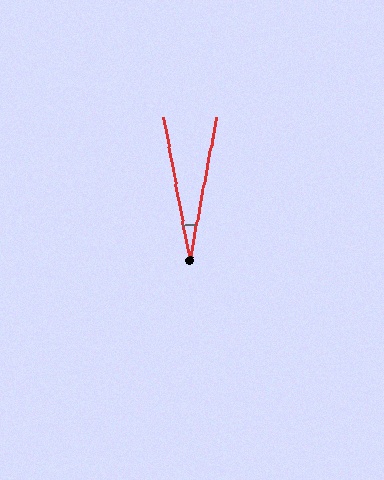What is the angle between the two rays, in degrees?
Approximately 21 degrees.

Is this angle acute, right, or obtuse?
It is acute.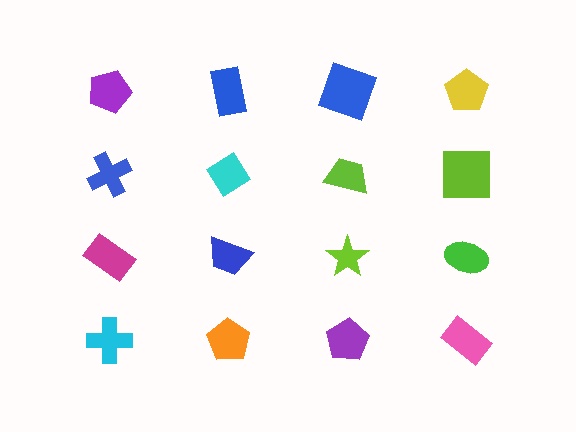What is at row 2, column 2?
A cyan diamond.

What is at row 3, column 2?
A blue trapezoid.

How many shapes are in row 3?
4 shapes.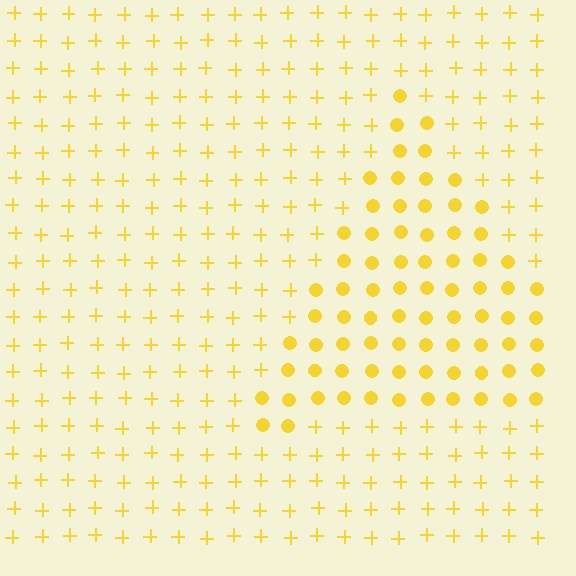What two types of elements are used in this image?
The image uses circles inside the triangle region and plus signs outside it.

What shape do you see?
I see a triangle.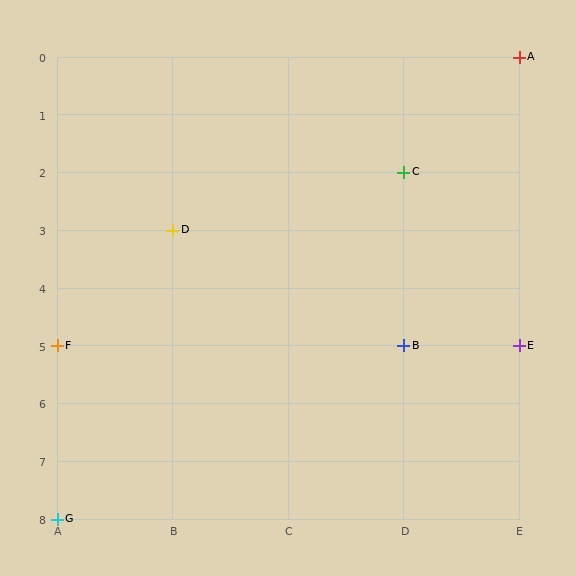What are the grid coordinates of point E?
Point E is at grid coordinates (E, 5).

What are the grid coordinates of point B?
Point B is at grid coordinates (D, 5).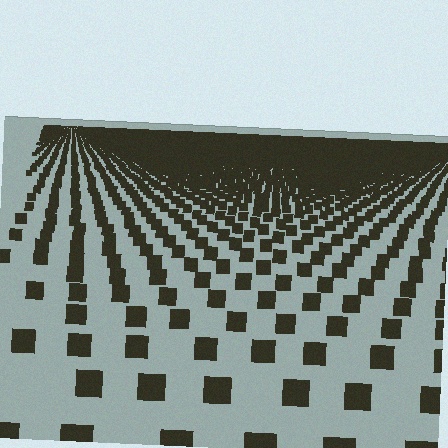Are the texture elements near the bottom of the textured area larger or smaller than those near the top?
Larger. Near the bottom, elements are closer to the viewer and appear at a bigger on-screen size.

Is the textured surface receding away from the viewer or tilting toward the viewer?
The surface is receding away from the viewer. Texture elements get smaller and denser toward the top.